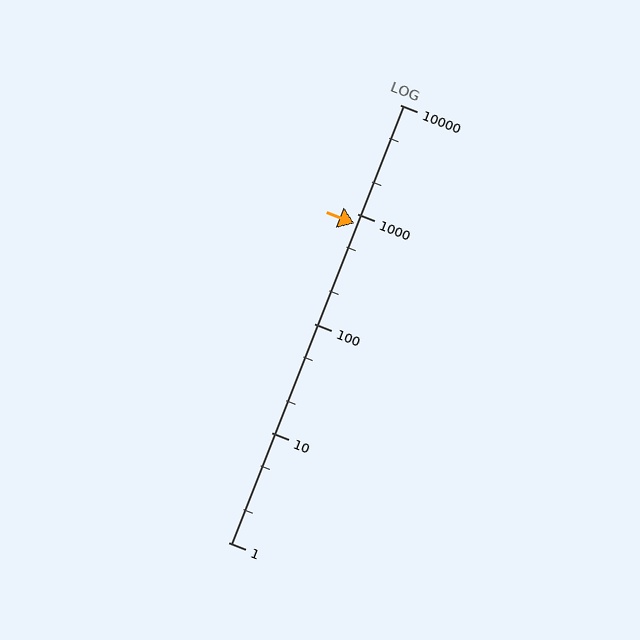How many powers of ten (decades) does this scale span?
The scale spans 4 decades, from 1 to 10000.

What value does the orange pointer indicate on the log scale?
The pointer indicates approximately 830.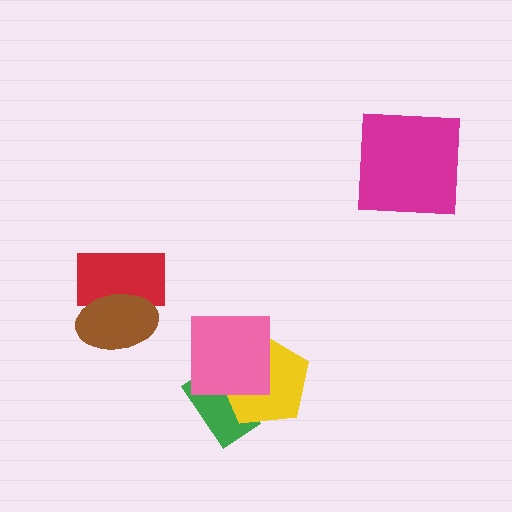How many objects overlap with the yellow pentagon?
2 objects overlap with the yellow pentagon.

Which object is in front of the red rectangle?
The brown ellipse is in front of the red rectangle.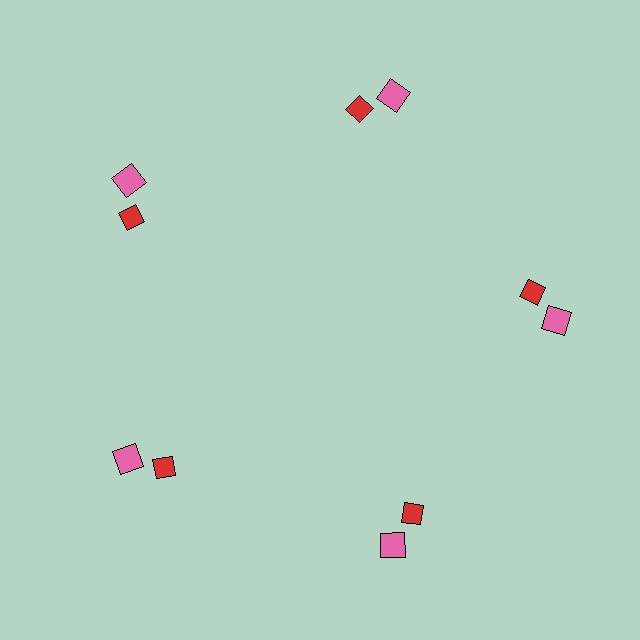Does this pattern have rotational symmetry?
Yes, this pattern has 5-fold rotational symmetry. It looks the same after rotating 72 degrees around the center.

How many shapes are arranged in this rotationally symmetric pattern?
There are 10 shapes, arranged in 5 groups of 2.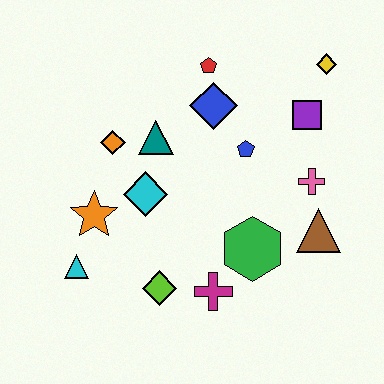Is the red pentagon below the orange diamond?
No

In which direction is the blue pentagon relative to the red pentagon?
The blue pentagon is below the red pentagon.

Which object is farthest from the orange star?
The yellow diamond is farthest from the orange star.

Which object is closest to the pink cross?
The brown triangle is closest to the pink cross.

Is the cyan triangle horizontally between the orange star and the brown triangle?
No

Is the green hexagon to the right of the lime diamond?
Yes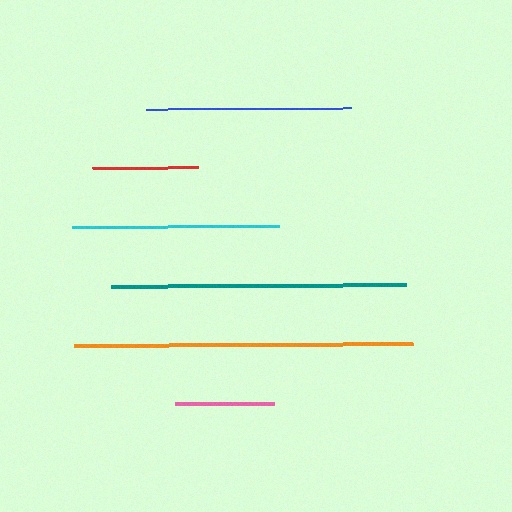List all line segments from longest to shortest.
From longest to shortest: orange, teal, cyan, blue, red, pink.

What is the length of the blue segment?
The blue segment is approximately 205 pixels long.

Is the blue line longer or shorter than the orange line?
The orange line is longer than the blue line.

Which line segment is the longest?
The orange line is the longest at approximately 339 pixels.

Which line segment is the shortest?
The pink line is the shortest at approximately 98 pixels.